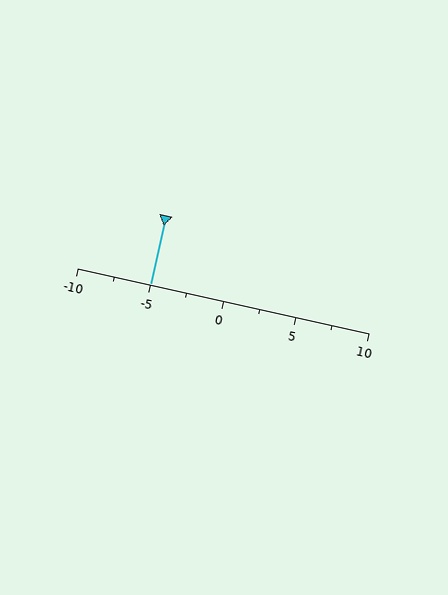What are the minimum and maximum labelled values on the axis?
The axis runs from -10 to 10.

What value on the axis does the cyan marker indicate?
The marker indicates approximately -5.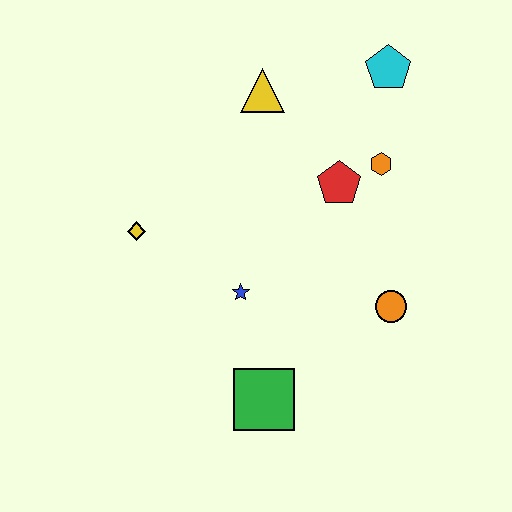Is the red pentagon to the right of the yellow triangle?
Yes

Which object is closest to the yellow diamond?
The blue star is closest to the yellow diamond.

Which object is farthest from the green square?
The cyan pentagon is farthest from the green square.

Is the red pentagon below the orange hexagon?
Yes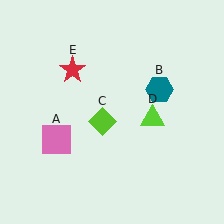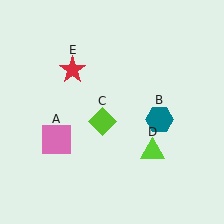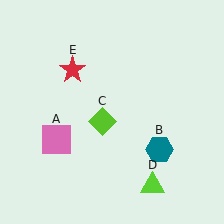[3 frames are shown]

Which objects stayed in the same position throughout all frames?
Pink square (object A) and lime diamond (object C) and red star (object E) remained stationary.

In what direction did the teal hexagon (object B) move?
The teal hexagon (object B) moved down.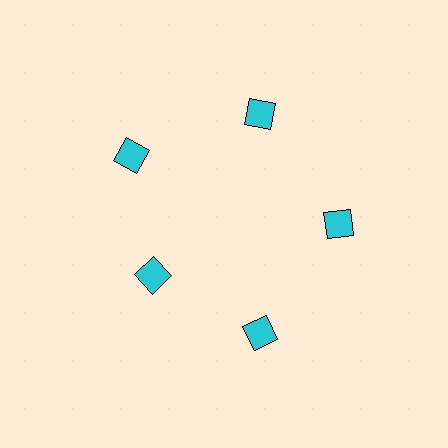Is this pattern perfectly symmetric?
No. The 5 cyan squares are arranged in a ring, but one element near the 8 o'clock position is pulled inward toward the center, breaking the 5-fold rotational symmetry.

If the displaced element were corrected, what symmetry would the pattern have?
It would have 5-fold rotational symmetry — the pattern would map onto itself every 72 degrees.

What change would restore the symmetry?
The symmetry would be restored by moving it outward, back onto the ring so that all 5 squares sit at equal angles and equal distance from the center.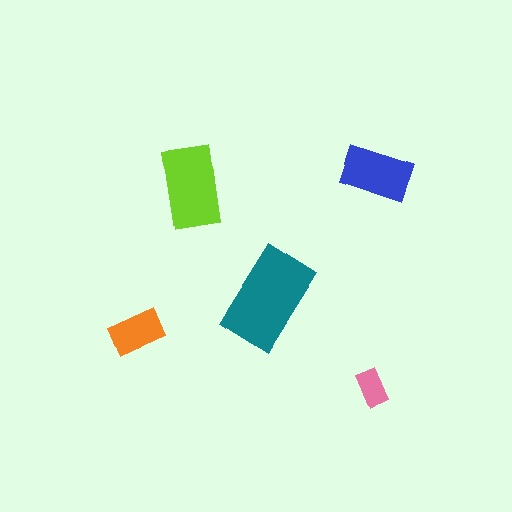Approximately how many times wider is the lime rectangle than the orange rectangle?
About 1.5 times wider.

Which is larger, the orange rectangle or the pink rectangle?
The orange one.